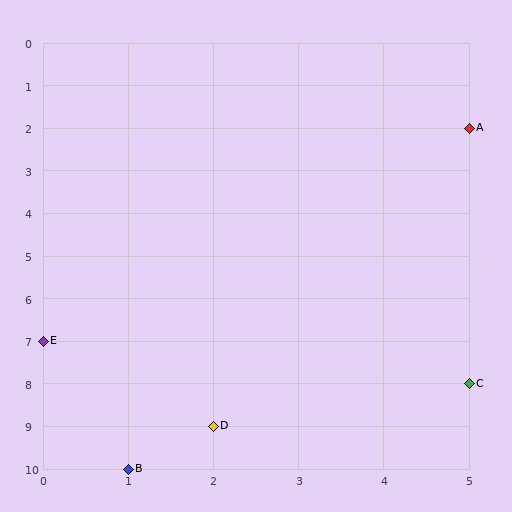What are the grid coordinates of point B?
Point B is at grid coordinates (1, 10).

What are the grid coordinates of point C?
Point C is at grid coordinates (5, 8).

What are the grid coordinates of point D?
Point D is at grid coordinates (2, 9).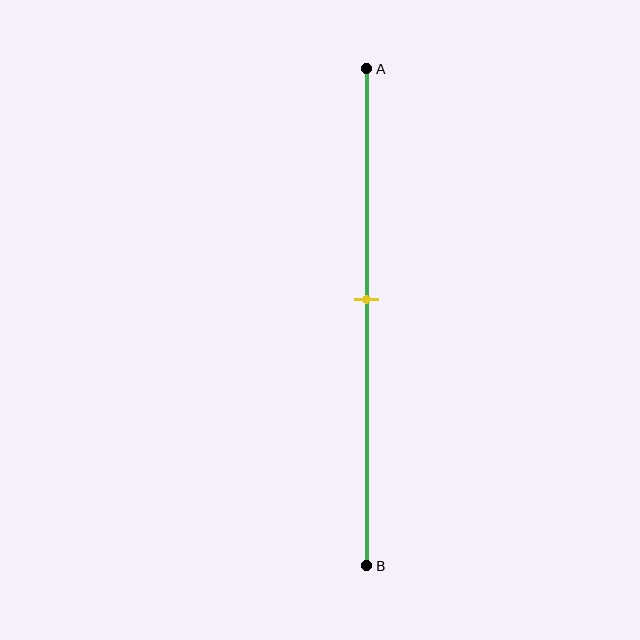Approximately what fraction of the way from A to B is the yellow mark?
The yellow mark is approximately 45% of the way from A to B.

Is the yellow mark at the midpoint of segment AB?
No, the mark is at about 45% from A, not at the 50% midpoint.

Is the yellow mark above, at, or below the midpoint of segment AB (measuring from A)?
The yellow mark is above the midpoint of segment AB.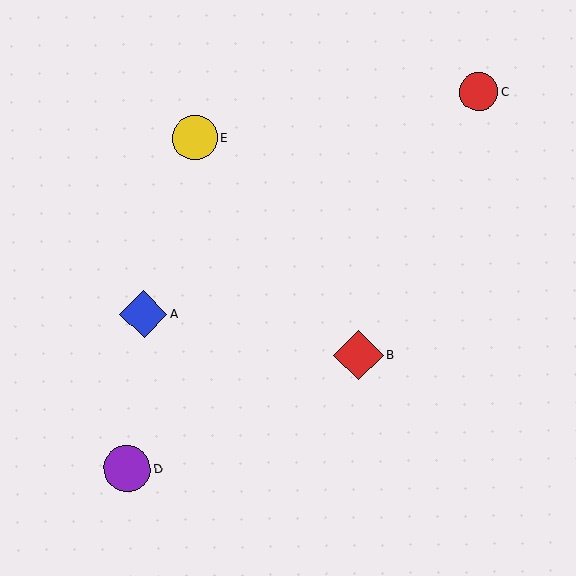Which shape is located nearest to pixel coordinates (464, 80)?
The red circle (labeled C) at (479, 92) is nearest to that location.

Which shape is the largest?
The red diamond (labeled B) is the largest.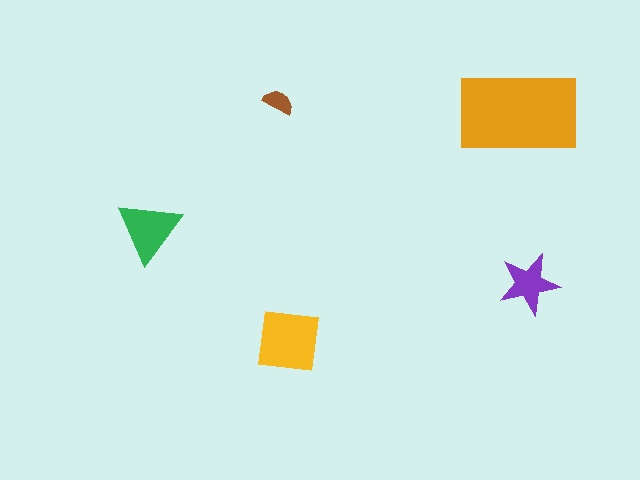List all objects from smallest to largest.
The brown semicircle, the purple star, the green triangle, the yellow square, the orange rectangle.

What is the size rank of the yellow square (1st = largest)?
2nd.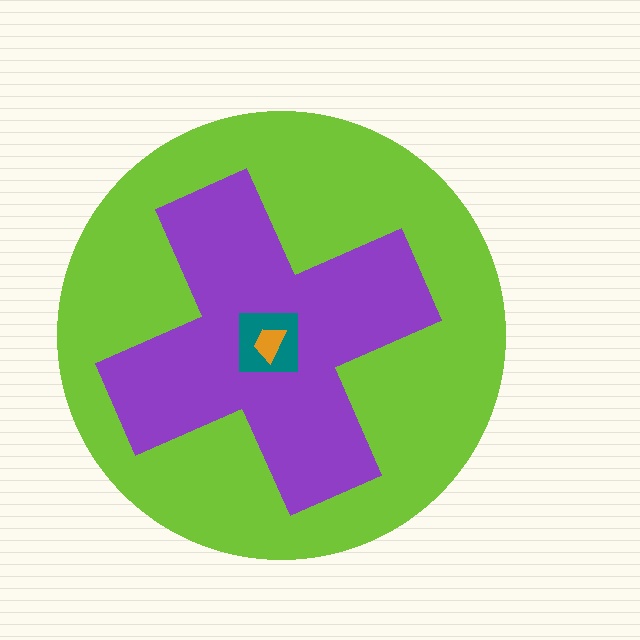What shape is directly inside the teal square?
The orange trapezoid.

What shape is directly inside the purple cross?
The teal square.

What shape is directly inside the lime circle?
The purple cross.